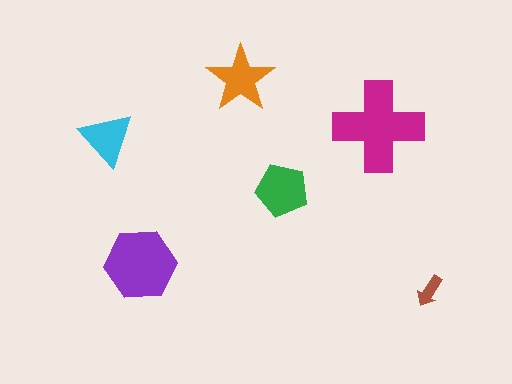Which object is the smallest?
The brown arrow.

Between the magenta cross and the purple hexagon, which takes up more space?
The magenta cross.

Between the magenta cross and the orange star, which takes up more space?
The magenta cross.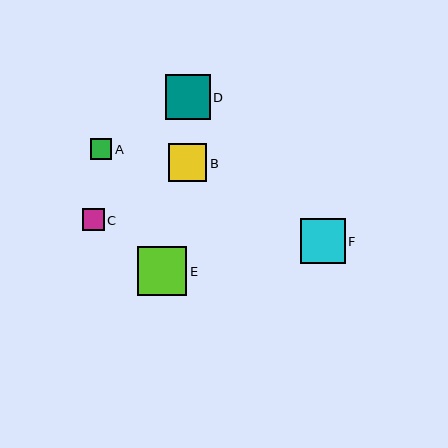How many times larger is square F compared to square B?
Square F is approximately 1.2 times the size of square B.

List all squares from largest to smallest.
From largest to smallest: E, D, F, B, C, A.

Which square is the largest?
Square E is the largest with a size of approximately 49 pixels.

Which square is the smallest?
Square A is the smallest with a size of approximately 22 pixels.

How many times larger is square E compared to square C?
Square E is approximately 2.3 times the size of square C.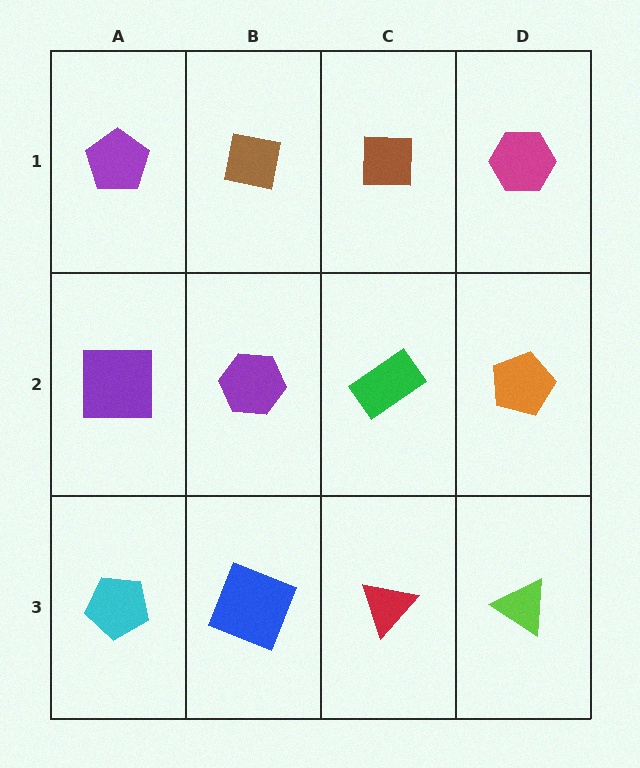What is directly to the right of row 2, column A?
A purple hexagon.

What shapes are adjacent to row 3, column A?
A purple square (row 2, column A), a blue square (row 3, column B).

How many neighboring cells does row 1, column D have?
2.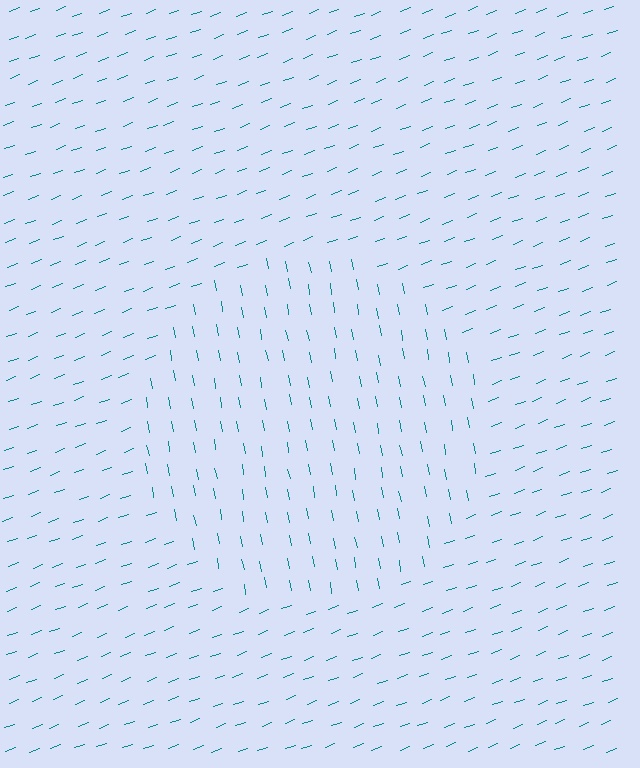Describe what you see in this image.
The image is filled with small teal line segments. A circle region in the image has lines oriented differently from the surrounding lines, creating a visible texture boundary.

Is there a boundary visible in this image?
Yes, there is a texture boundary formed by a change in line orientation.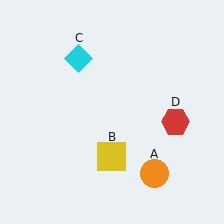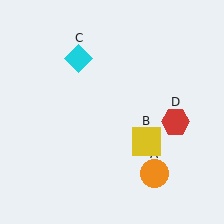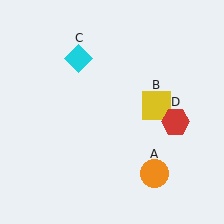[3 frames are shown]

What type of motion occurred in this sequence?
The yellow square (object B) rotated counterclockwise around the center of the scene.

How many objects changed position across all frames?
1 object changed position: yellow square (object B).